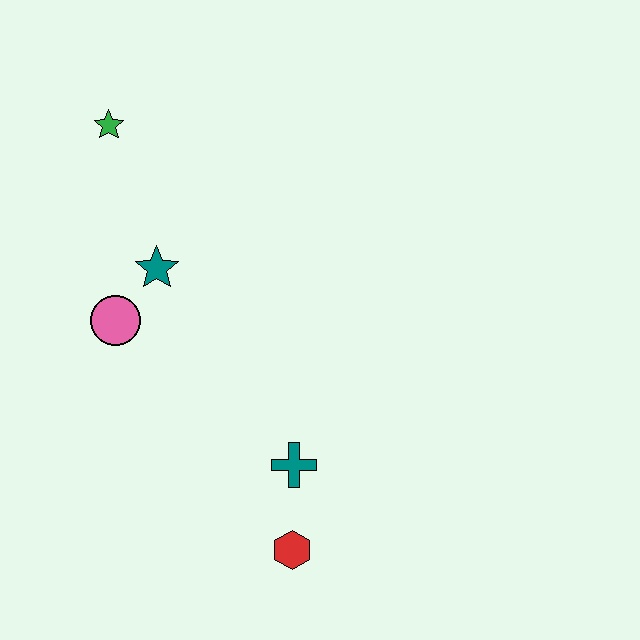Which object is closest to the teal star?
The pink circle is closest to the teal star.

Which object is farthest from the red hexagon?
The green star is farthest from the red hexagon.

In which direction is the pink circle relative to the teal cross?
The pink circle is to the left of the teal cross.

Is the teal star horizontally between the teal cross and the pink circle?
Yes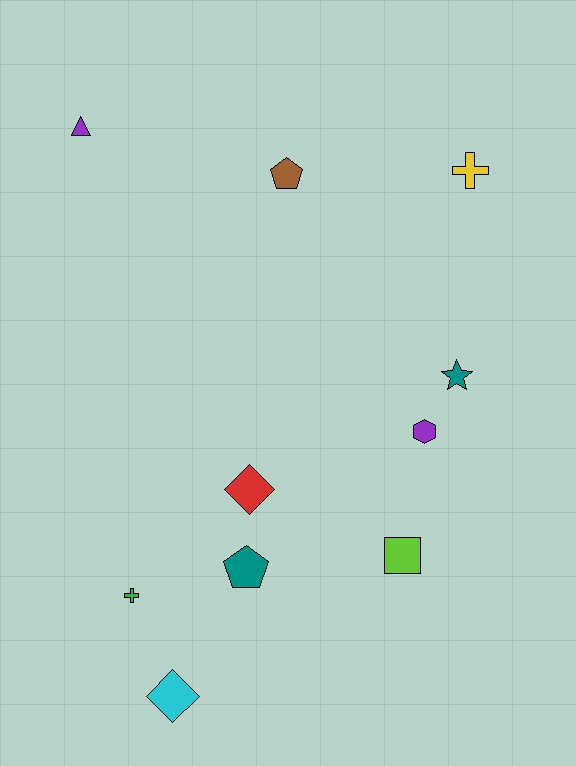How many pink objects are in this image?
There are no pink objects.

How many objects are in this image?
There are 10 objects.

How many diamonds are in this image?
There are 2 diamonds.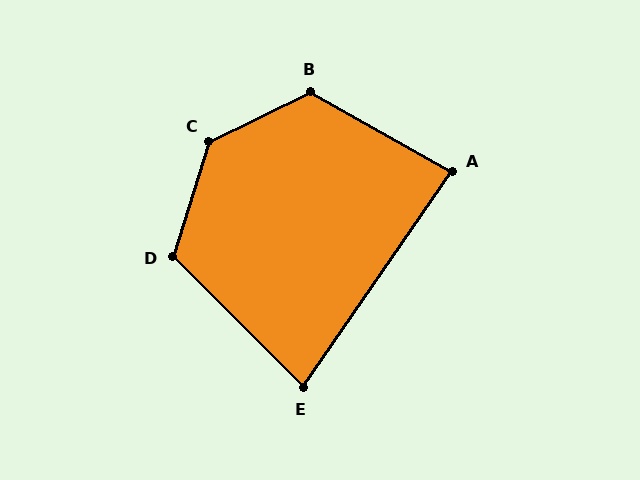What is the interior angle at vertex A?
Approximately 85 degrees (acute).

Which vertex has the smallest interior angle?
E, at approximately 80 degrees.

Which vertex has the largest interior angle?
C, at approximately 134 degrees.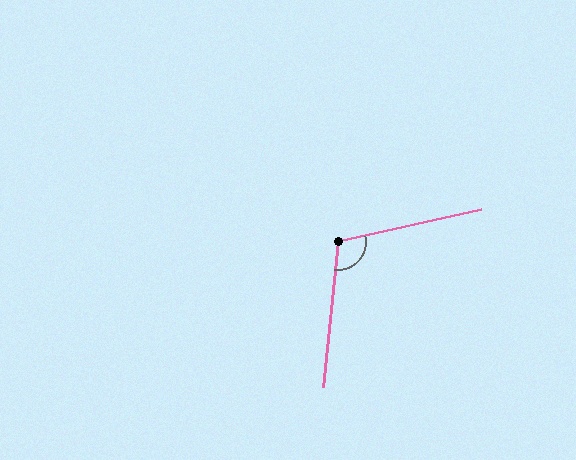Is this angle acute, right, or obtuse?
It is obtuse.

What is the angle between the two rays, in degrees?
Approximately 109 degrees.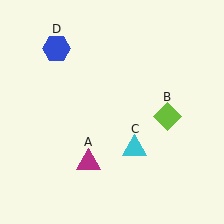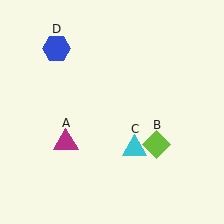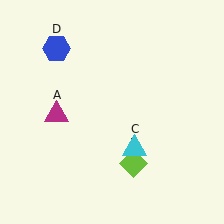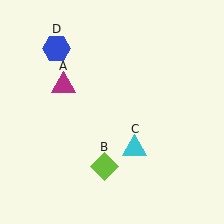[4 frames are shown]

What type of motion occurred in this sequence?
The magenta triangle (object A), lime diamond (object B) rotated clockwise around the center of the scene.